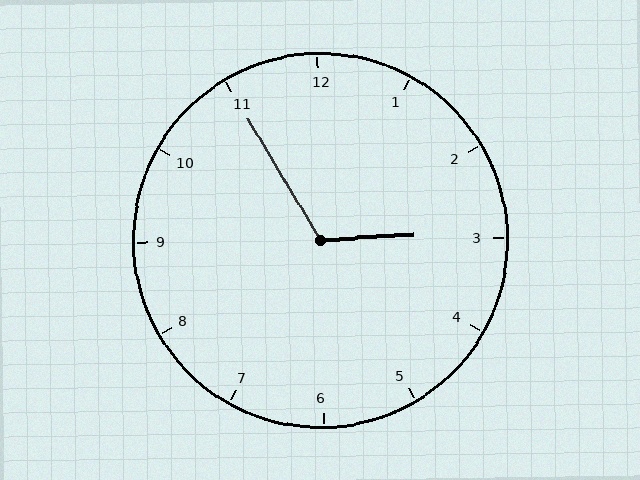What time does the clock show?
2:55.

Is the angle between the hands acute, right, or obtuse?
It is obtuse.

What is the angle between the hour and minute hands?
Approximately 118 degrees.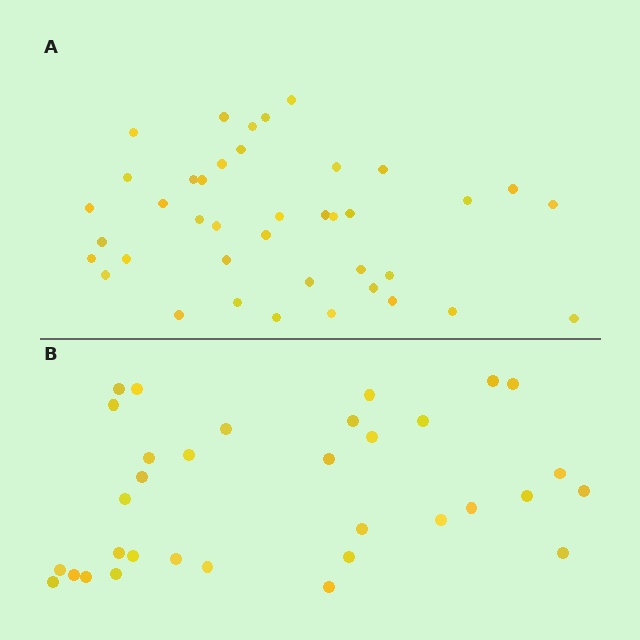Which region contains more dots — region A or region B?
Region A (the top region) has more dots.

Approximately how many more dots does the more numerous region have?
Region A has roughly 8 or so more dots than region B.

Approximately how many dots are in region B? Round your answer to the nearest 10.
About 30 dots. (The exact count is 33, which rounds to 30.)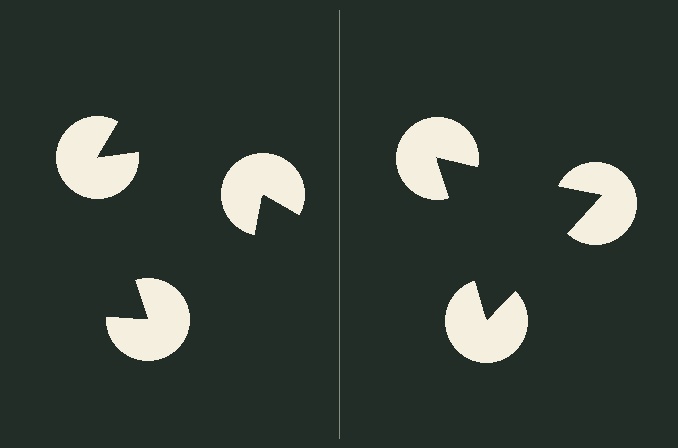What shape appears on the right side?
An illusory triangle.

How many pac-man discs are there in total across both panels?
6 — 3 on each side.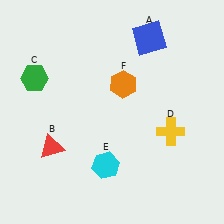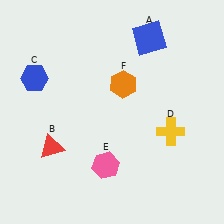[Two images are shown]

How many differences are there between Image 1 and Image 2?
There are 2 differences between the two images.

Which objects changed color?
C changed from green to blue. E changed from cyan to pink.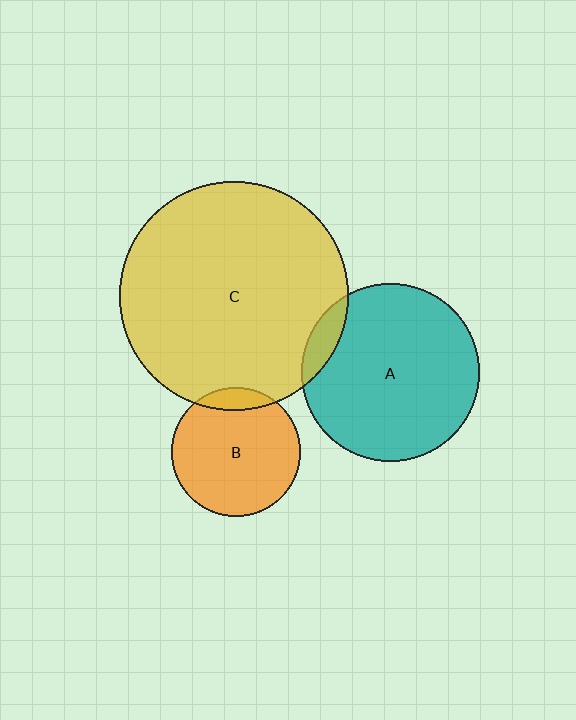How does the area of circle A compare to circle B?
Approximately 1.9 times.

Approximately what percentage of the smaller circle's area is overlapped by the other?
Approximately 10%.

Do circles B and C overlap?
Yes.